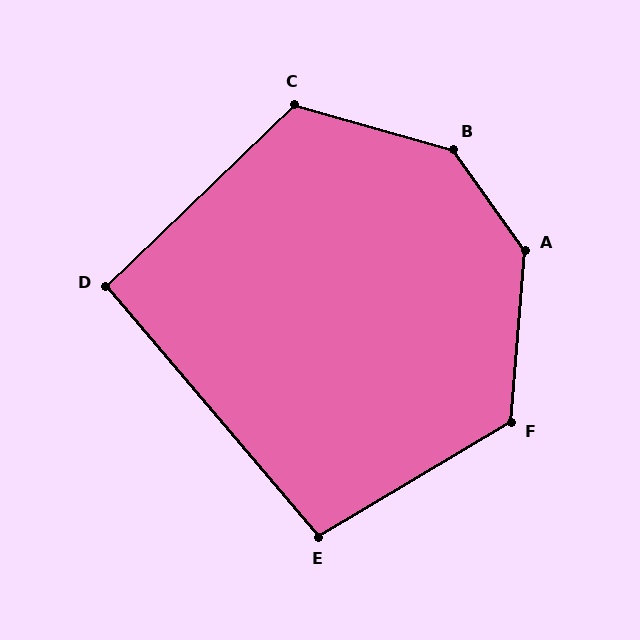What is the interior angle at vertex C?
Approximately 120 degrees (obtuse).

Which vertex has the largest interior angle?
B, at approximately 141 degrees.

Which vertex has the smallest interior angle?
D, at approximately 94 degrees.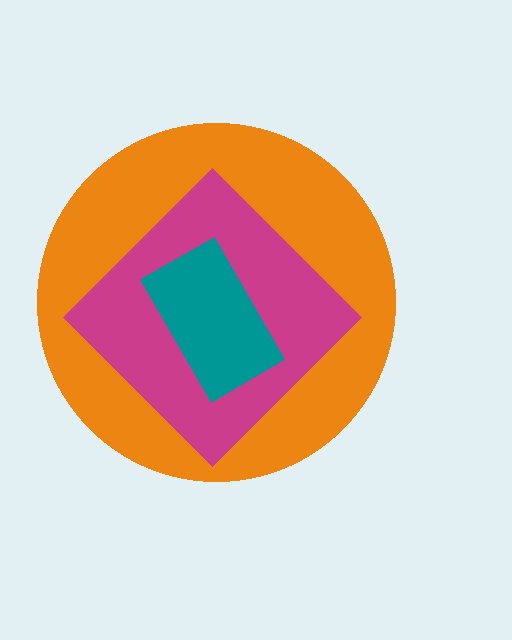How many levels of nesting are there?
3.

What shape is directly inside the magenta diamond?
The teal rectangle.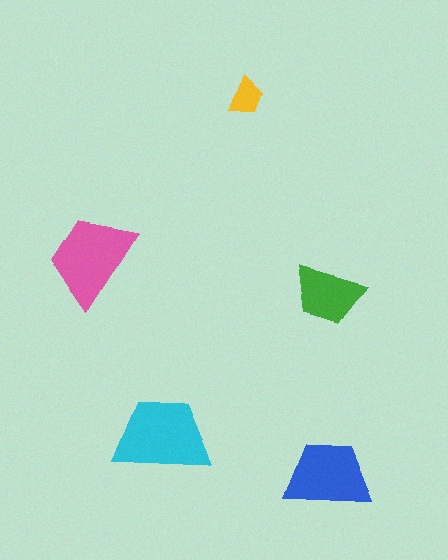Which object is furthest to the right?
The blue trapezoid is rightmost.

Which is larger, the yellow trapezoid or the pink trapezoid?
The pink one.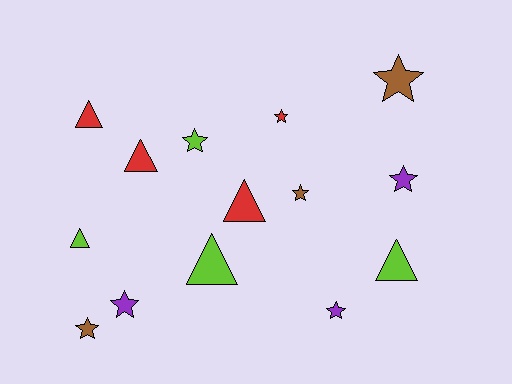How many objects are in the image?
There are 14 objects.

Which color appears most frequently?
Red, with 4 objects.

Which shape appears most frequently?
Star, with 8 objects.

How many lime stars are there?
There is 1 lime star.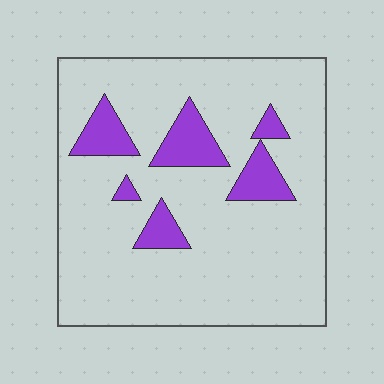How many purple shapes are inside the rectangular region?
6.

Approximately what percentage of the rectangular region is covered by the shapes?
Approximately 15%.